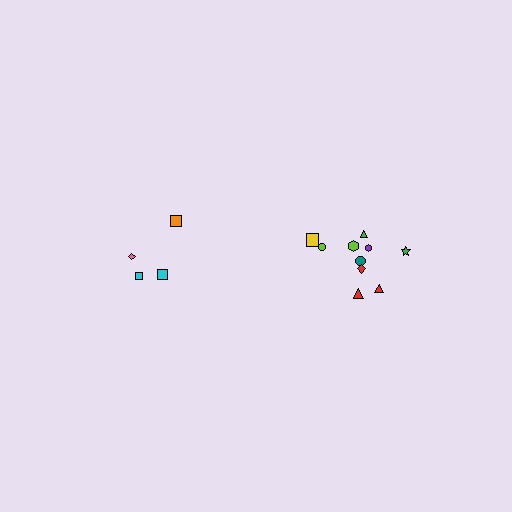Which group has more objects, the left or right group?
The right group.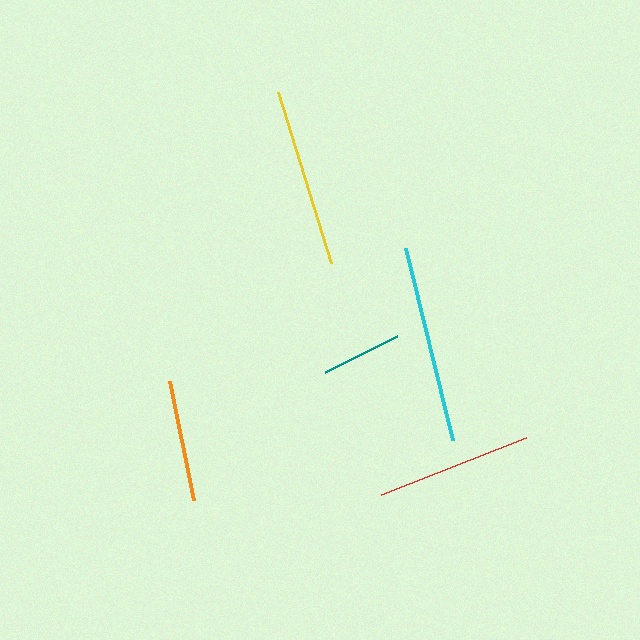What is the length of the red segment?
The red segment is approximately 155 pixels long.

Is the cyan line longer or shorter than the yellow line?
The cyan line is longer than the yellow line.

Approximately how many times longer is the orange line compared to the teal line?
The orange line is approximately 1.5 times the length of the teal line.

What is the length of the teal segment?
The teal segment is approximately 81 pixels long.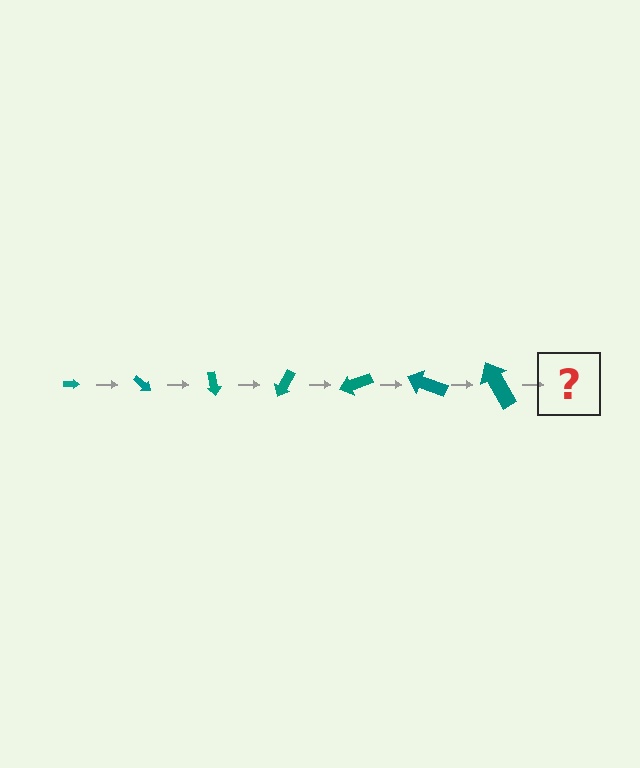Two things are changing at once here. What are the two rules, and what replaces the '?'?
The two rules are that the arrow grows larger each step and it rotates 40 degrees each step. The '?' should be an arrow, larger than the previous one and rotated 280 degrees from the start.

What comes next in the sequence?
The next element should be an arrow, larger than the previous one and rotated 280 degrees from the start.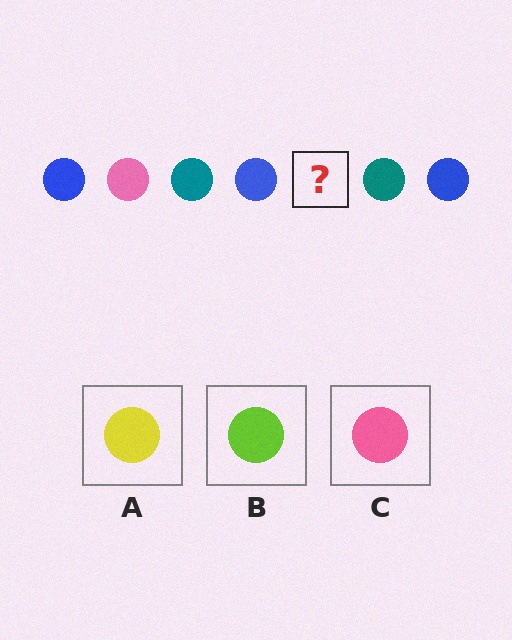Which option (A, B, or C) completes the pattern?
C.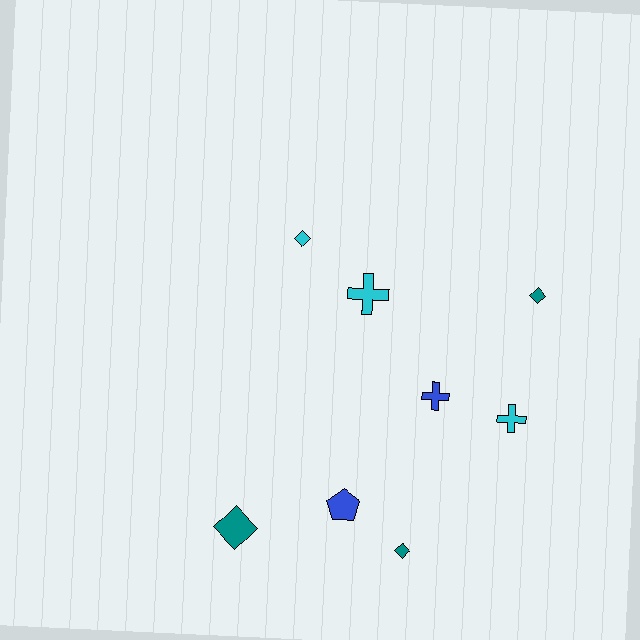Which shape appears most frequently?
Diamond, with 4 objects.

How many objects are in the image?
There are 8 objects.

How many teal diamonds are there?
There are 3 teal diamonds.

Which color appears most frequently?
Teal, with 3 objects.